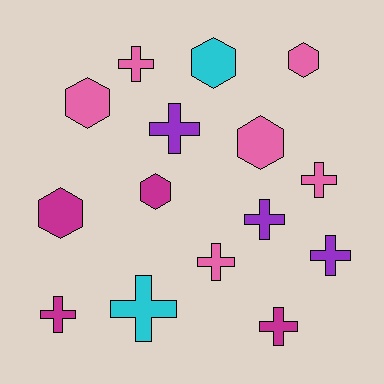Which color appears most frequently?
Pink, with 6 objects.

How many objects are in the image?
There are 15 objects.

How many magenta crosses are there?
There are 2 magenta crosses.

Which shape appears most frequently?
Cross, with 9 objects.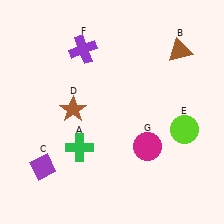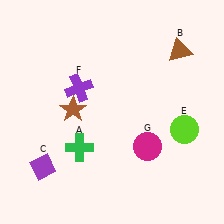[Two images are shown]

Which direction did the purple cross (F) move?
The purple cross (F) moved down.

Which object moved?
The purple cross (F) moved down.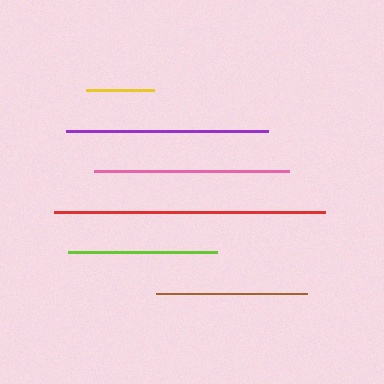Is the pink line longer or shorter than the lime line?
The pink line is longer than the lime line.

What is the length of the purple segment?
The purple segment is approximately 202 pixels long.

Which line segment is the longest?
The red line is the longest at approximately 271 pixels.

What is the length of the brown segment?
The brown segment is approximately 152 pixels long.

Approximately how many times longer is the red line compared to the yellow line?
The red line is approximately 4.0 times the length of the yellow line.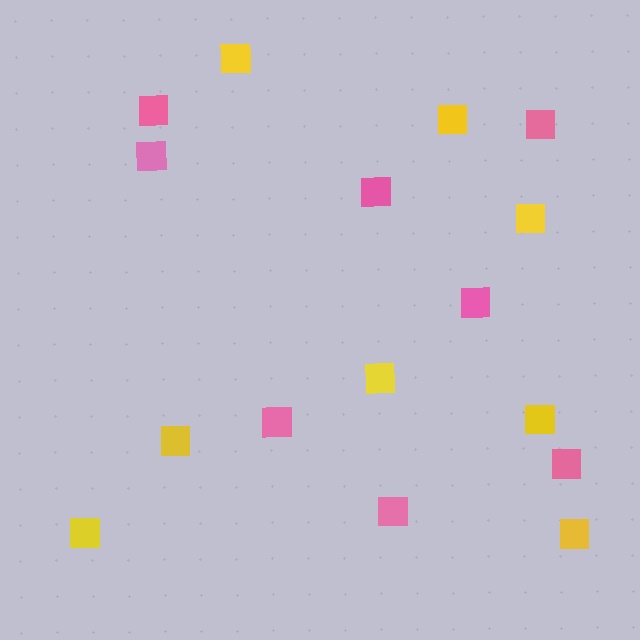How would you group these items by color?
There are 2 groups: one group of yellow squares (8) and one group of pink squares (8).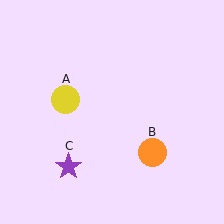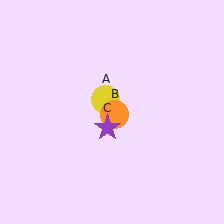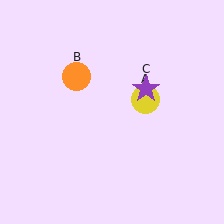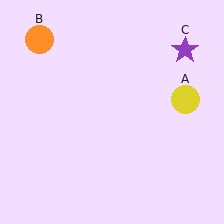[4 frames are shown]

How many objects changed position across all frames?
3 objects changed position: yellow circle (object A), orange circle (object B), purple star (object C).